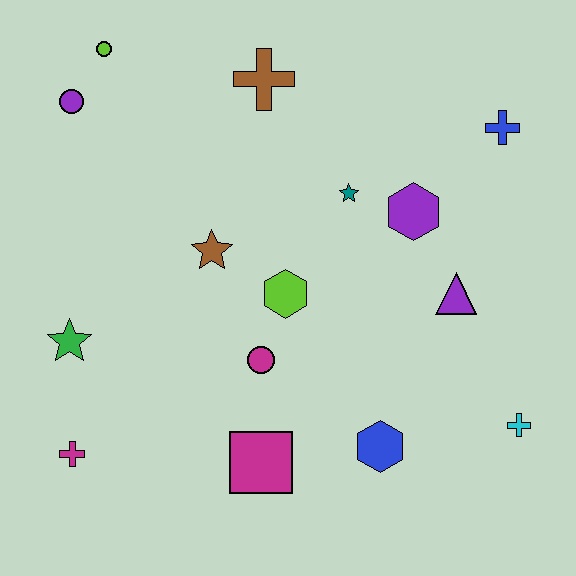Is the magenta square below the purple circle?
Yes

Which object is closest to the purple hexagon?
The teal star is closest to the purple hexagon.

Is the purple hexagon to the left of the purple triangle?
Yes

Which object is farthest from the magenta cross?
The blue cross is farthest from the magenta cross.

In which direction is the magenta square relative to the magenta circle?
The magenta square is below the magenta circle.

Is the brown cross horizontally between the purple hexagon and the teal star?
No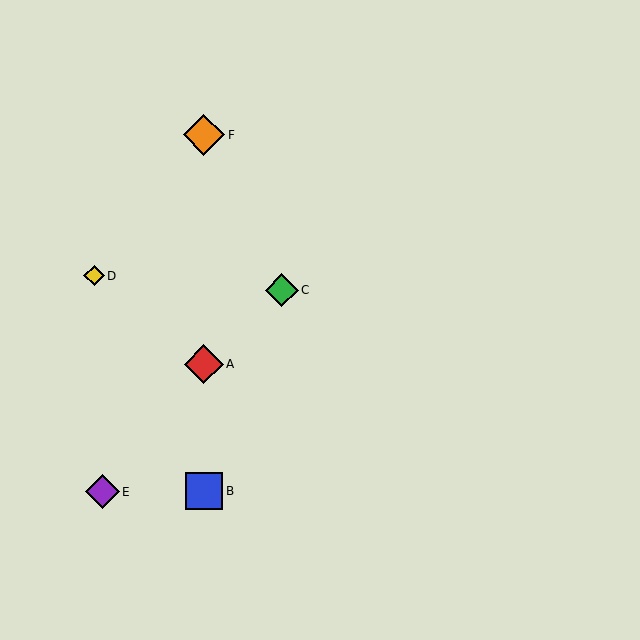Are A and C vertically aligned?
No, A is at x≈204 and C is at x≈282.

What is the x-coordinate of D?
Object D is at x≈94.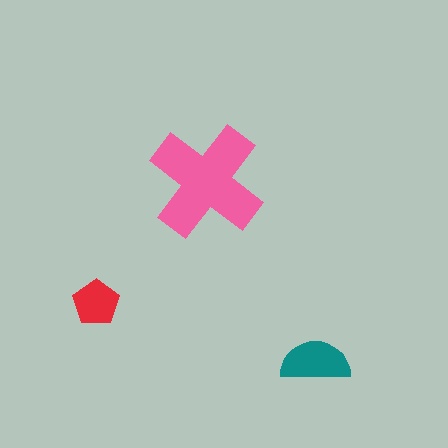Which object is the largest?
The pink cross.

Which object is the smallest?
The red pentagon.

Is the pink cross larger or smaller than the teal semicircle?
Larger.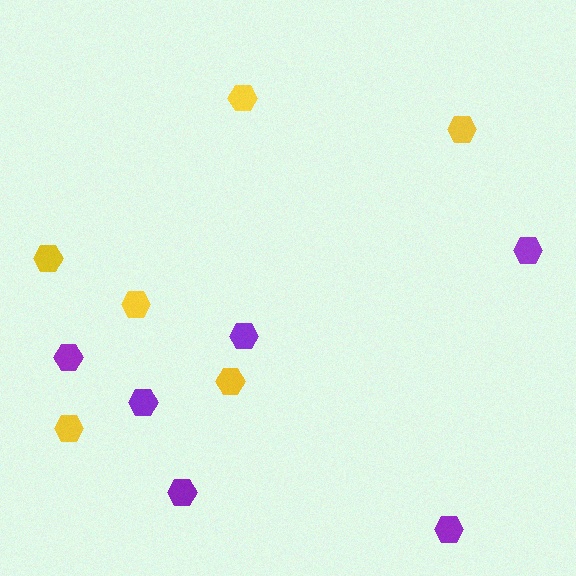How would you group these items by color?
There are 2 groups: one group of purple hexagons (6) and one group of yellow hexagons (6).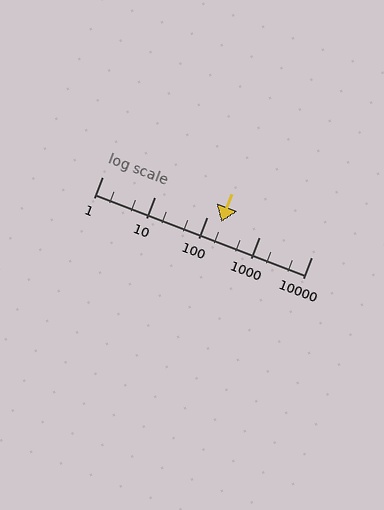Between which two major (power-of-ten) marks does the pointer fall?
The pointer is between 100 and 1000.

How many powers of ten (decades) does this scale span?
The scale spans 4 decades, from 1 to 10000.